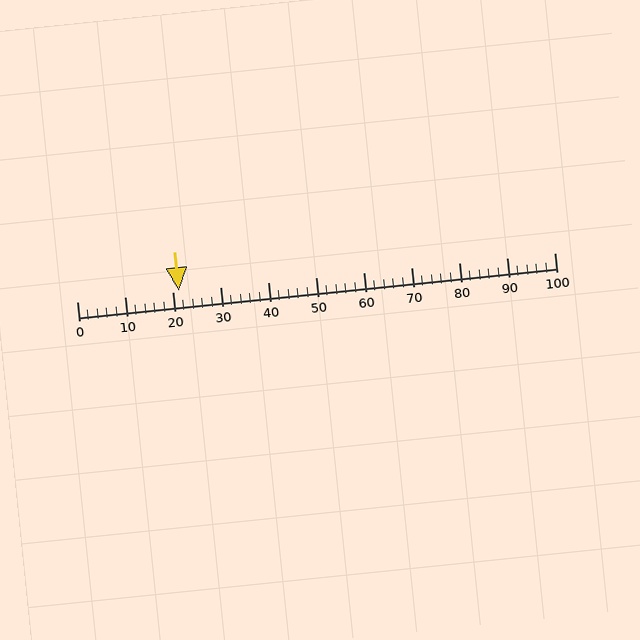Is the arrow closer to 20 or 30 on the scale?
The arrow is closer to 20.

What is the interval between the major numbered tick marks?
The major tick marks are spaced 10 units apart.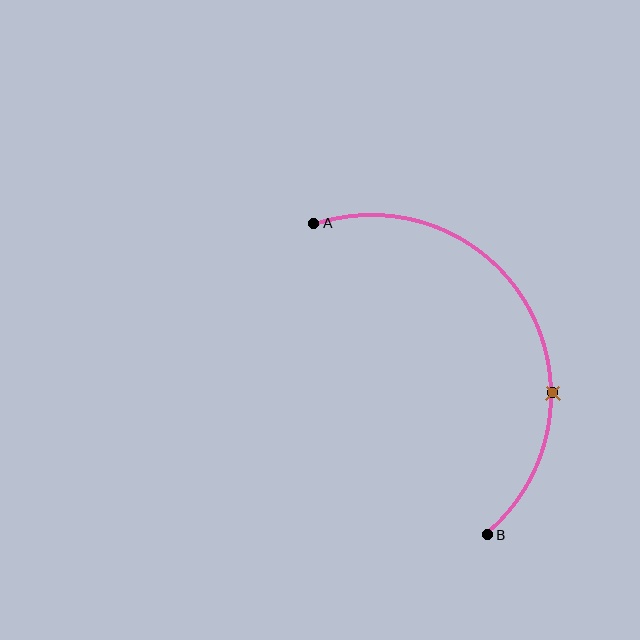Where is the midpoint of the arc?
The arc midpoint is the point on the curve farthest from the straight line joining A and B. It sits to the right of that line.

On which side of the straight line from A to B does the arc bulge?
The arc bulges to the right of the straight line connecting A and B.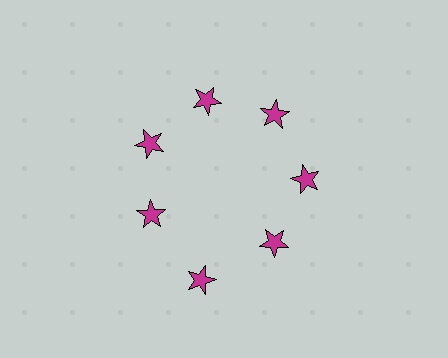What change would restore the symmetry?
The symmetry would be restored by moving it inward, back onto the ring so that all 7 stars sit at equal angles and equal distance from the center.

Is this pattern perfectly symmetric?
No. The 7 magenta stars are arranged in a ring, but one element near the 6 o'clock position is pushed outward from the center, breaking the 7-fold rotational symmetry.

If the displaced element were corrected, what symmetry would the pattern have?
It would have 7-fold rotational symmetry — the pattern would map onto itself every 51 degrees.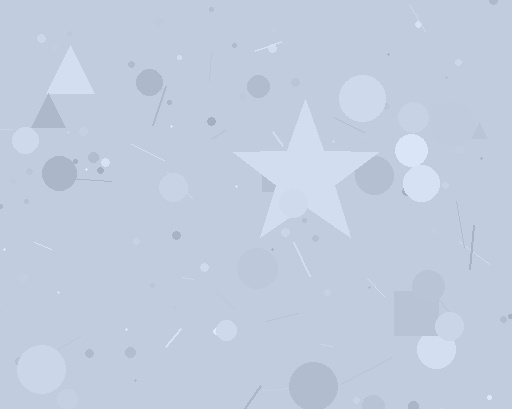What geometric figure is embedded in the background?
A star is embedded in the background.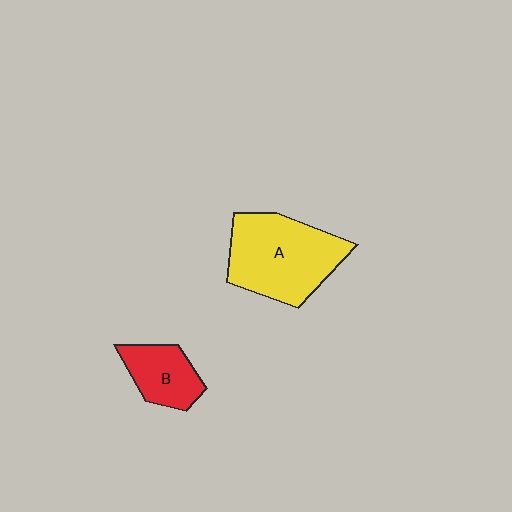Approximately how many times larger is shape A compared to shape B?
Approximately 2.1 times.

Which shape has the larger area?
Shape A (yellow).